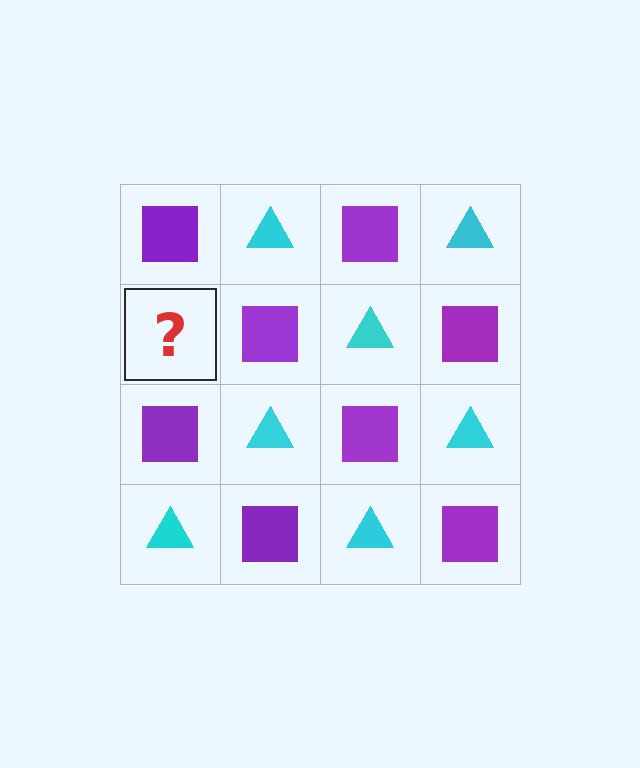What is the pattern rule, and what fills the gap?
The rule is that it alternates purple square and cyan triangle in a checkerboard pattern. The gap should be filled with a cyan triangle.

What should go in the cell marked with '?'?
The missing cell should contain a cyan triangle.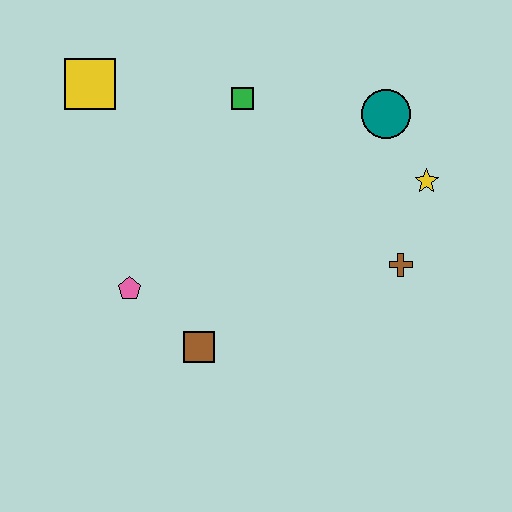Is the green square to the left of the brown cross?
Yes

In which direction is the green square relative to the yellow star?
The green square is to the left of the yellow star.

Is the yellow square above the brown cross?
Yes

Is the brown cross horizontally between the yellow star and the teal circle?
Yes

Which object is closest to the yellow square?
The green square is closest to the yellow square.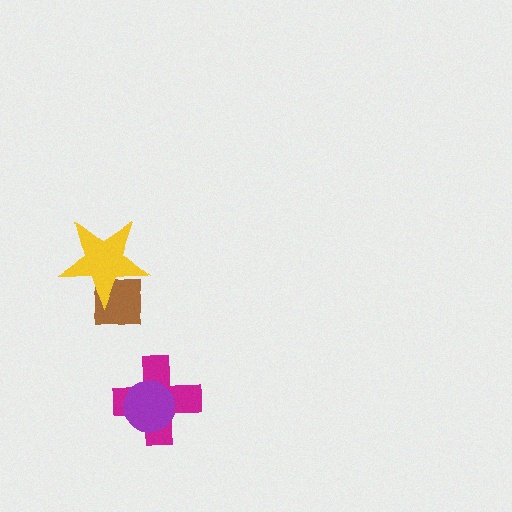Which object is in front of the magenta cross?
The purple circle is in front of the magenta cross.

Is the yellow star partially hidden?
No, no other shape covers it.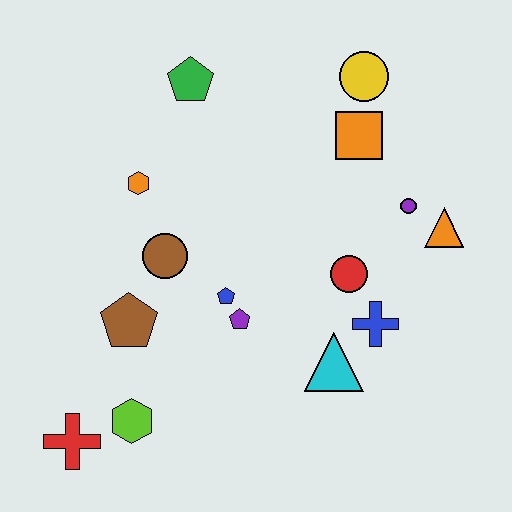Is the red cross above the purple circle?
No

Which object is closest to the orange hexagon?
The brown circle is closest to the orange hexagon.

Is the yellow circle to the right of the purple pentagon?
Yes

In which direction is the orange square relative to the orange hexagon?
The orange square is to the right of the orange hexagon.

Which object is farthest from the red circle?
The red cross is farthest from the red circle.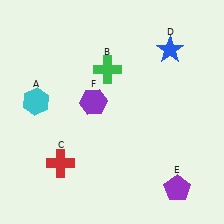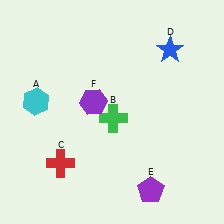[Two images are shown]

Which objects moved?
The objects that moved are: the green cross (B), the purple pentagon (E).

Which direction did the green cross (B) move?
The green cross (B) moved down.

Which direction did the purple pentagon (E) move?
The purple pentagon (E) moved left.